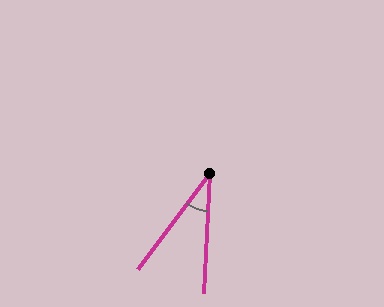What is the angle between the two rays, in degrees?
Approximately 34 degrees.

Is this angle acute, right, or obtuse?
It is acute.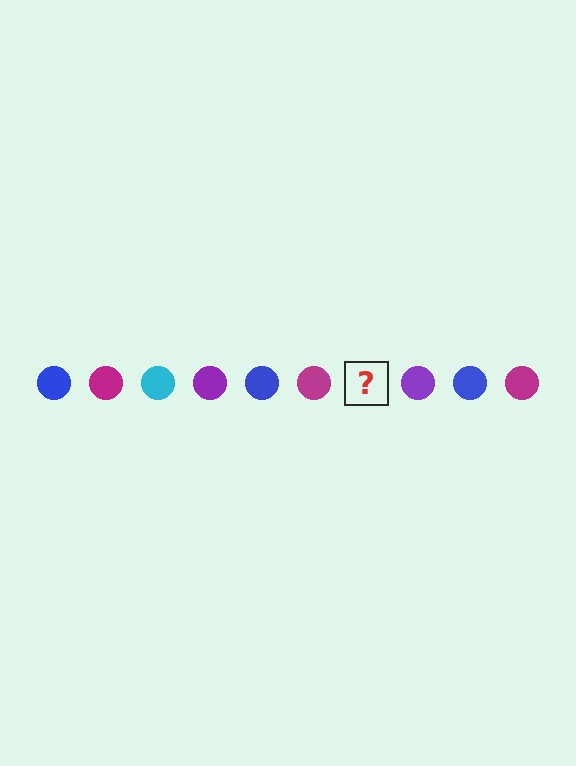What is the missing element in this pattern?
The missing element is a cyan circle.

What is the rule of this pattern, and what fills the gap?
The rule is that the pattern cycles through blue, magenta, cyan, purple circles. The gap should be filled with a cyan circle.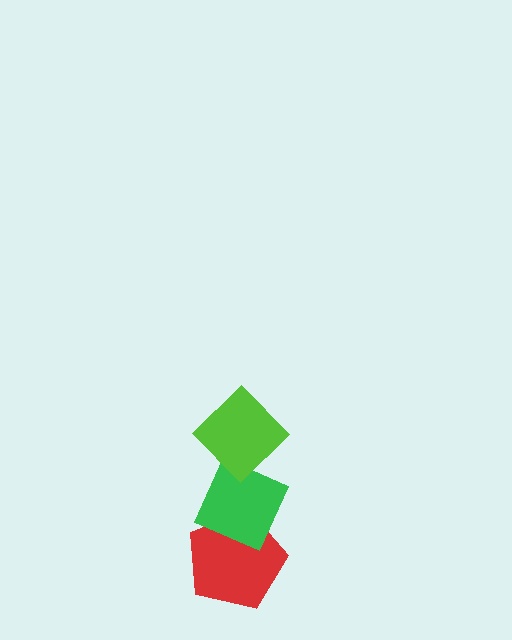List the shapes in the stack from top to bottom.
From top to bottom: the lime diamond, the green diamond, the red pentagon.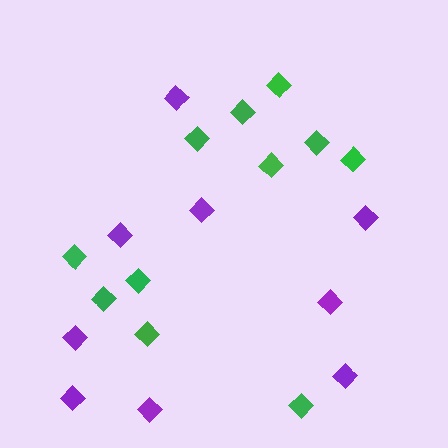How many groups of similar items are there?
There are 2 groups: one group of green diamonds (11) and one group of purple diamonds (9).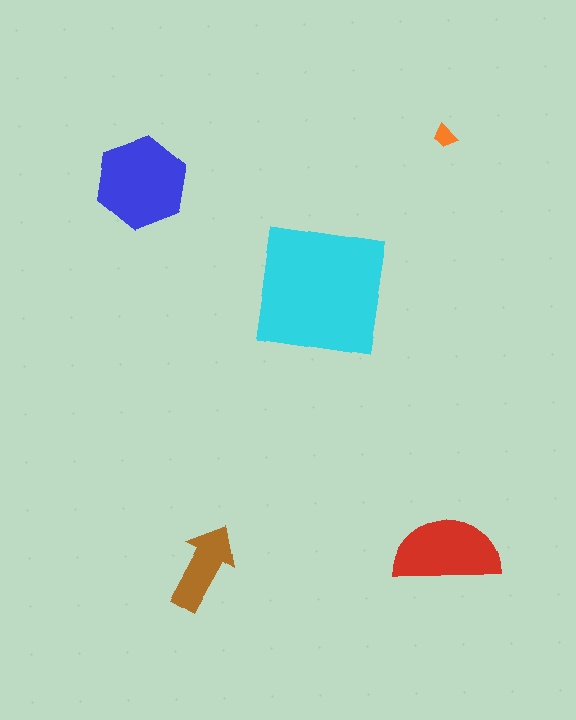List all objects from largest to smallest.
The cyan square, the blue hexagon, the red semicircle, the brown arrow, the orange trapezoid.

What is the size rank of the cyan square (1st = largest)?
1st.